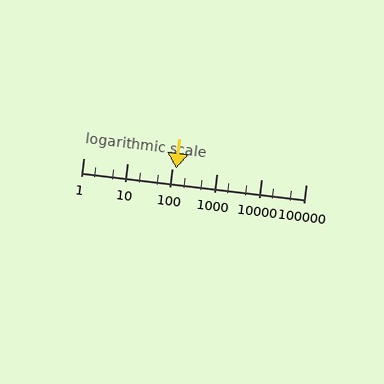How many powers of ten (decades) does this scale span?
The scale spans 5 decades, from 1 to 100000.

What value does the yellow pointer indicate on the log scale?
The pointer indicates approximately 120.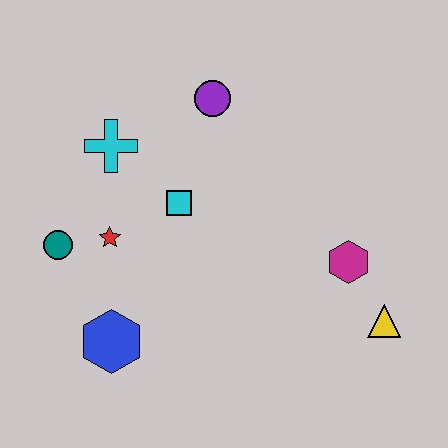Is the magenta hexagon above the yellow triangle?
Yes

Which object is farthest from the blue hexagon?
The yellow triangle is farthest from the blue hexagon.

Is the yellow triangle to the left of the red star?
No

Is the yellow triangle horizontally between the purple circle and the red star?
No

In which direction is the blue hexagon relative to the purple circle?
The blue hexagon is below the purple circle.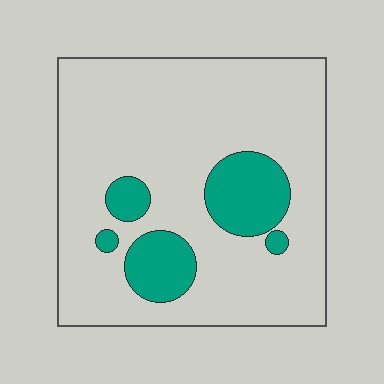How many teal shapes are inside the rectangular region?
5.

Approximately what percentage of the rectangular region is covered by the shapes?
Approximately 15%.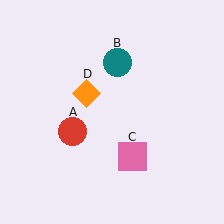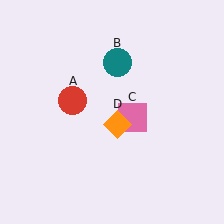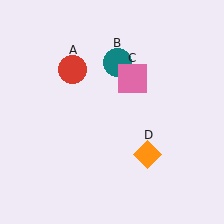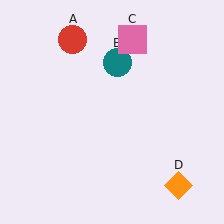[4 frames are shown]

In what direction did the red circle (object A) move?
The red circle (object A) moved up.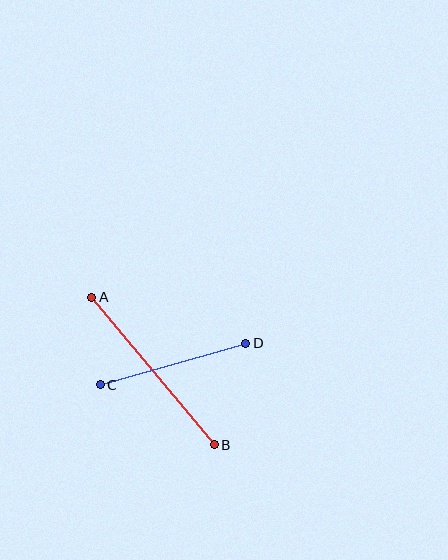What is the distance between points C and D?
The distance is approximately 151 pixels.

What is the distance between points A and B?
The distance is approximately 192 pixels.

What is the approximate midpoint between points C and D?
The midpoint is at approximately (173, 364) pixels.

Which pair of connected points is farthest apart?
Points A and B are farthest apart.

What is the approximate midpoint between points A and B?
The midpoint is at approximately (153, 371) pixels.